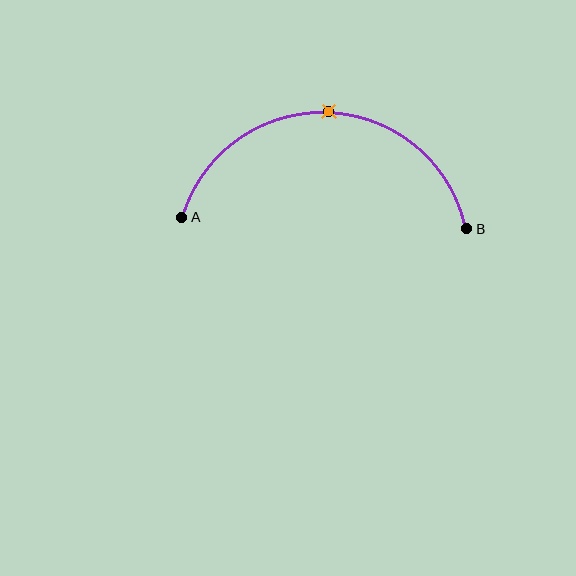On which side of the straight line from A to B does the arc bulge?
The arc bulges above the straight line connecting A and B.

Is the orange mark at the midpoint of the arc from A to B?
Yes. The orange mark lies on the arc at equal arc-length from both A and B — it is the arc midpoint.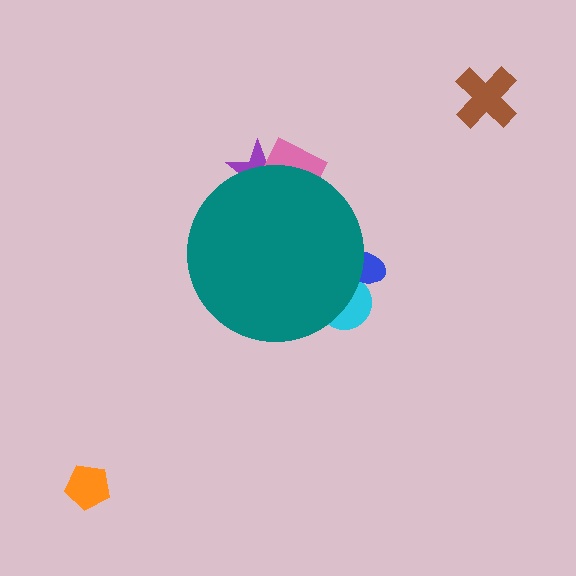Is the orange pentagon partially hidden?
No, the orange pentagon is fully visible.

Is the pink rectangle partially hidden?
Yes, the pink rectangle is partially hidden behind the teal circle.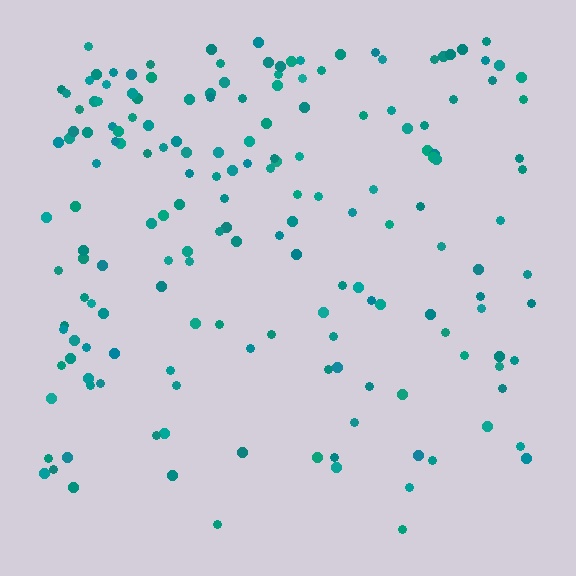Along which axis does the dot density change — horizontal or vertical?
Vertical.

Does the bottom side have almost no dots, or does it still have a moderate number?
Still a moderate number, just noticeably fewer than the top.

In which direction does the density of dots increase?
From bottom to top, with the top side densest.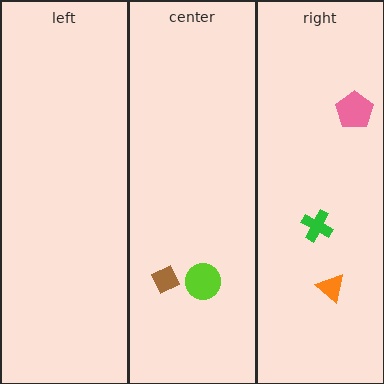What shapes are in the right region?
The orange triangle, the green cross, the pink pentagon.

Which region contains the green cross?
The right region.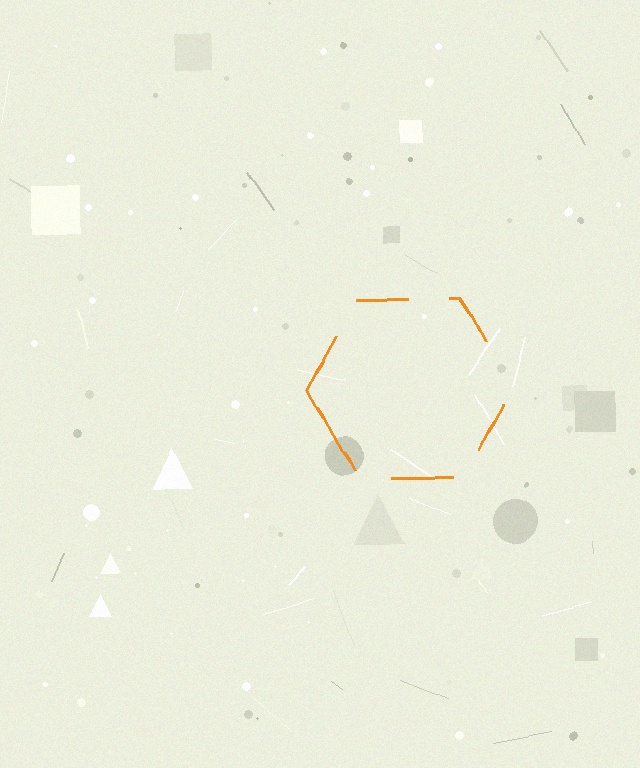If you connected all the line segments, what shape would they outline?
They would outline a hexagon.